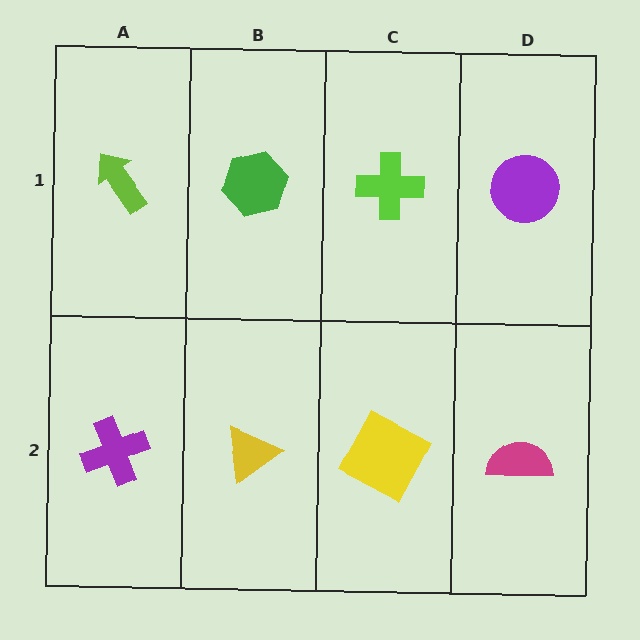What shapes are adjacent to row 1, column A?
A purple cross (row 2, column A), a green hexagon (row 1, column B).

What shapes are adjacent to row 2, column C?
A lime cross (row 1, column C), a yellow triangle (row 2, column B), a magenta semicircle (row 2, column D).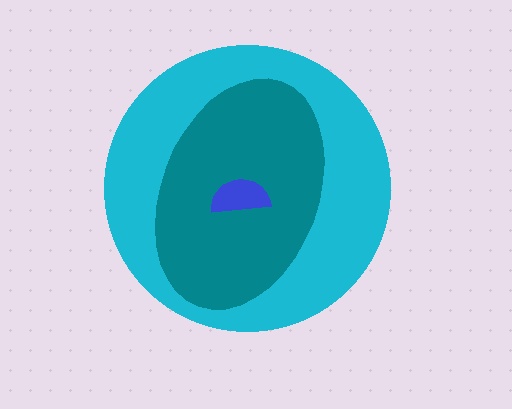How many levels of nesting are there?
3.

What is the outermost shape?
The cyan circle.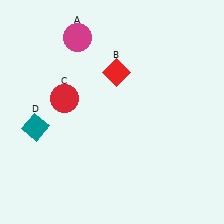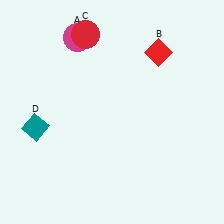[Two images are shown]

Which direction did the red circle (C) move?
The red circle (C) moved up.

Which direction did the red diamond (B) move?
The red diamond (B) moved right.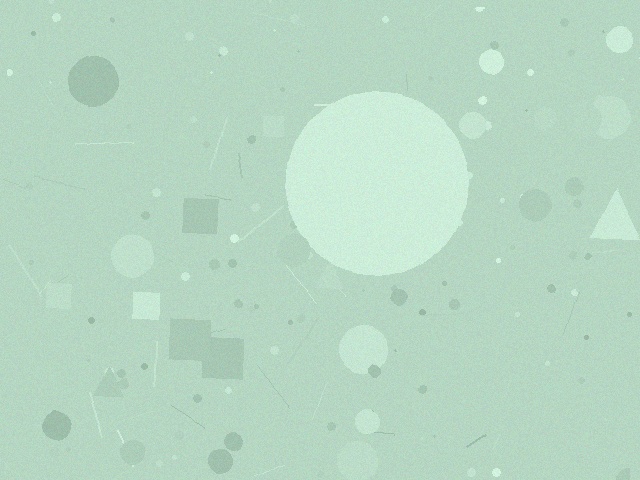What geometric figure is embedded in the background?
A circle is embedded in the background.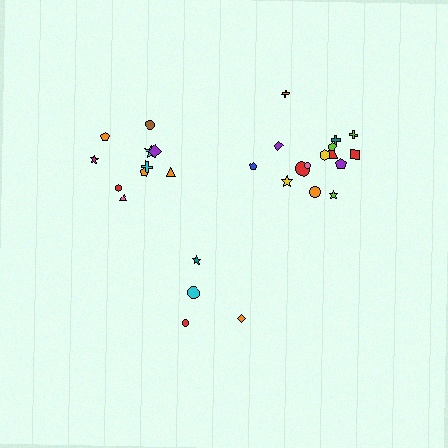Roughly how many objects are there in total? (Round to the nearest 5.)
Roughly 30 objects in total.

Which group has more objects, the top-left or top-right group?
The top-right group.